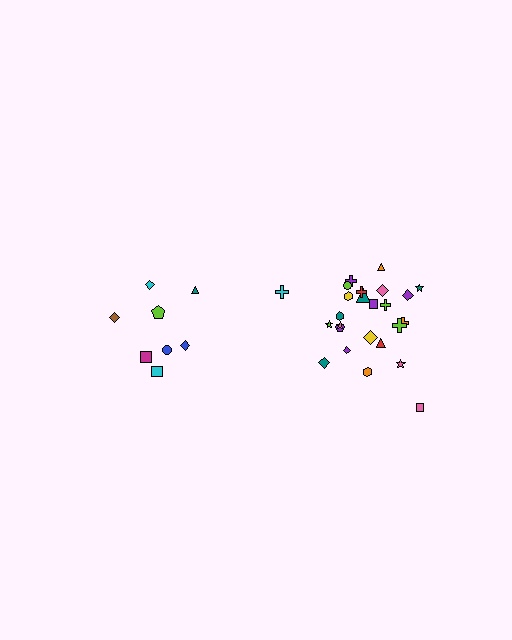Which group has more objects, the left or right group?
The right group.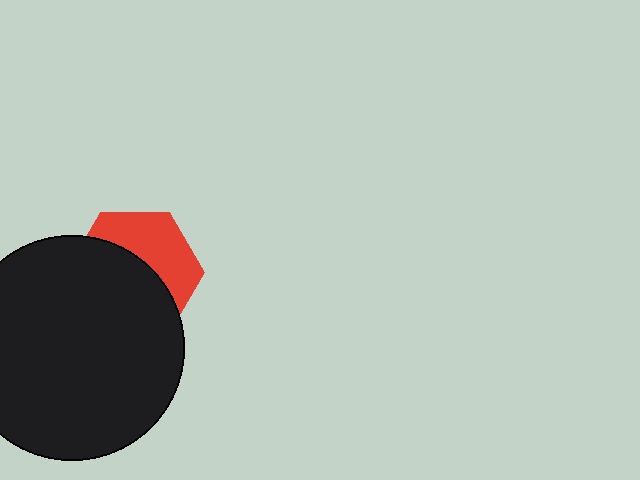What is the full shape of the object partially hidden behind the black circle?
The partially hidden object is a red hexagon.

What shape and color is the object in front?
The object in front is a black circle.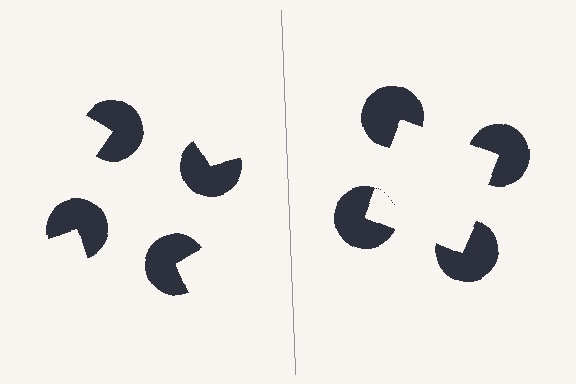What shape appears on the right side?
An illusory square.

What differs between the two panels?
The pac-man discs are positioned identically on both sides; only the wedge orientations differ. On the right they align to a square; on the left they are misaligned.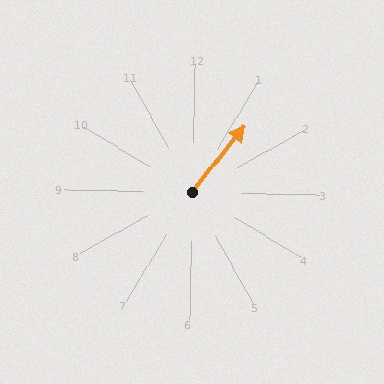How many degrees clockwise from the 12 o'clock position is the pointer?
Approximately 37 degrees.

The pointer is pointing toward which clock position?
Roughly 1 o'clock.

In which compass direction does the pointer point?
Northeast.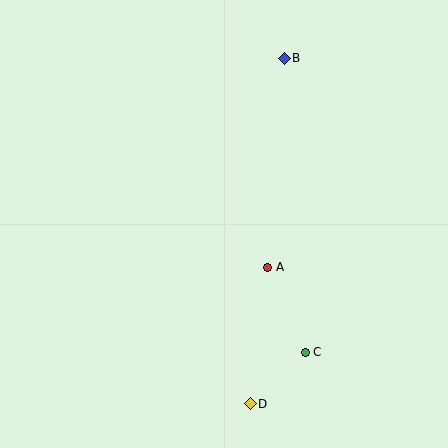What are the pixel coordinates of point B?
Point B is at (284, 58).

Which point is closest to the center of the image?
Point A at (268, 267) is closest to the center.